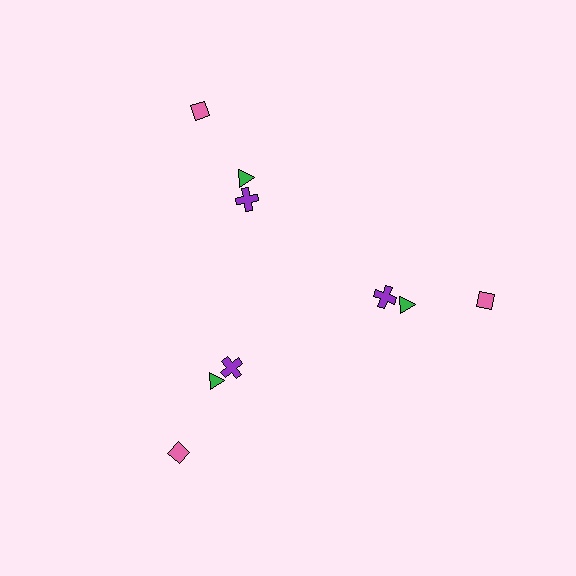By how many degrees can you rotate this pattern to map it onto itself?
The pattern maps onto itself every 120 degrees of rotation.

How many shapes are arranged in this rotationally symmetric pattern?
There are 9 shapes, arranged in 3 groups of 3.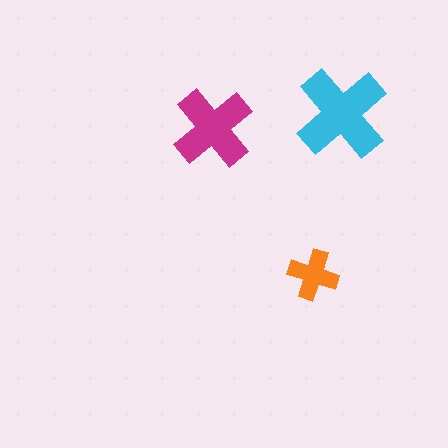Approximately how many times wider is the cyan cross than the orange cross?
About 2 times wider.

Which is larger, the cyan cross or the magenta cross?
The cyan one.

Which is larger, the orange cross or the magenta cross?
The magenta one.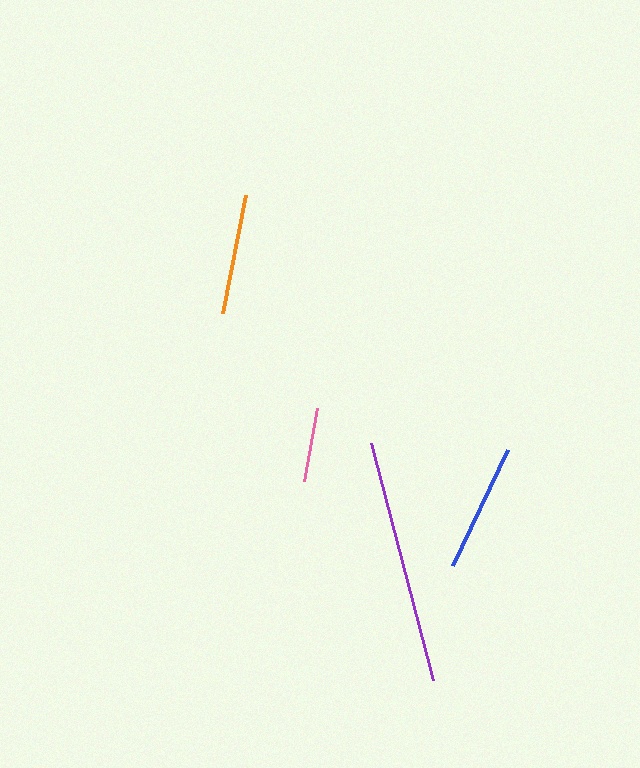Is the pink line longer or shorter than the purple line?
The purple line is longer than the pink line.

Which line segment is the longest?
The purple line is the longest at approximately 245 pixels.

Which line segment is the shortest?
The pink line is the shortest at approximately 74 pixels.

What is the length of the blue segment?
The blue segment is approximately 129 pixels long.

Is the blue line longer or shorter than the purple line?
The purple line is longer than the blue line.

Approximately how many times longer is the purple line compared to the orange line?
The purple line is approximately 2.0 times the length of the orange line.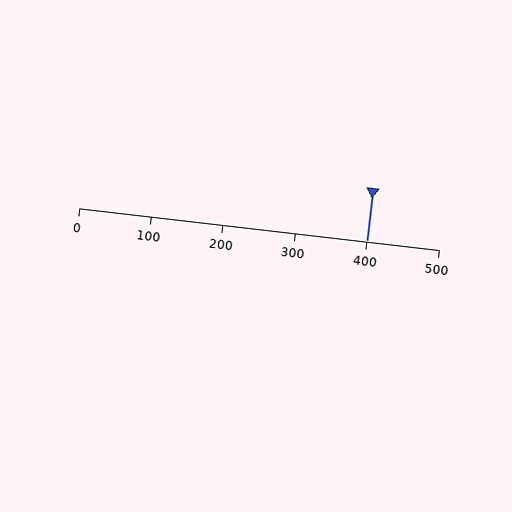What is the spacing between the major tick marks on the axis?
The major ticks are spaced 100 apart.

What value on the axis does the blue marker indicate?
The marker indicates approximately 400.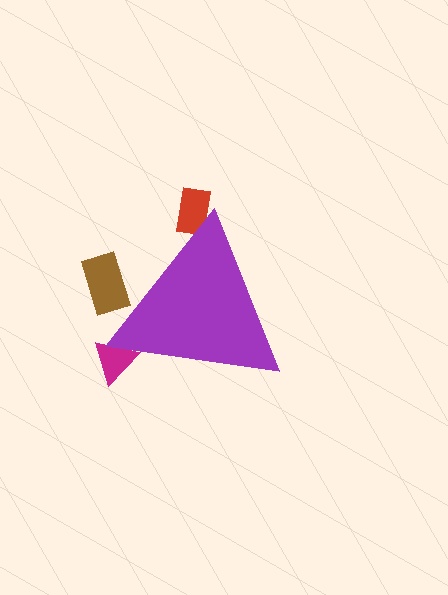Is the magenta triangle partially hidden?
Yes, the magenta triangle is partially hidden behind the purple triangle.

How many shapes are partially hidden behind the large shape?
3 shapes are partially hidden.